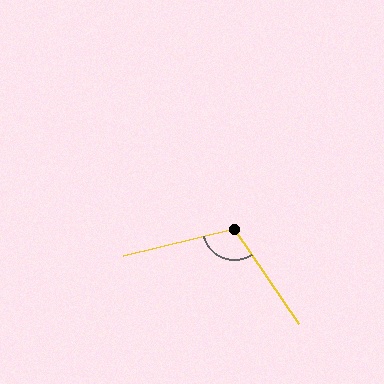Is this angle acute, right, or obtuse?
It is obtuse.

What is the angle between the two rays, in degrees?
Approximately 110 degrees.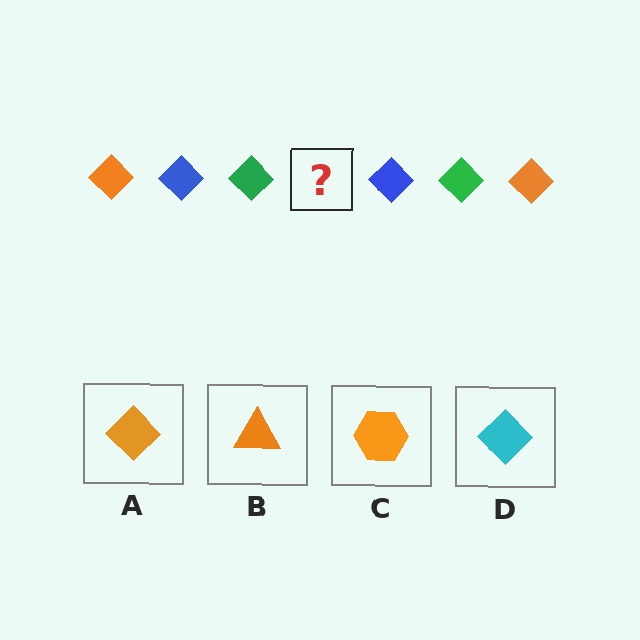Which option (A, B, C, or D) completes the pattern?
A.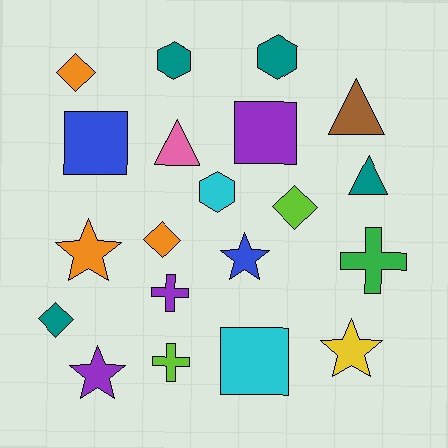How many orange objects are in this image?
There are 3 orange objects.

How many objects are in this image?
There are 20 objects.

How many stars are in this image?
There are 4 stars.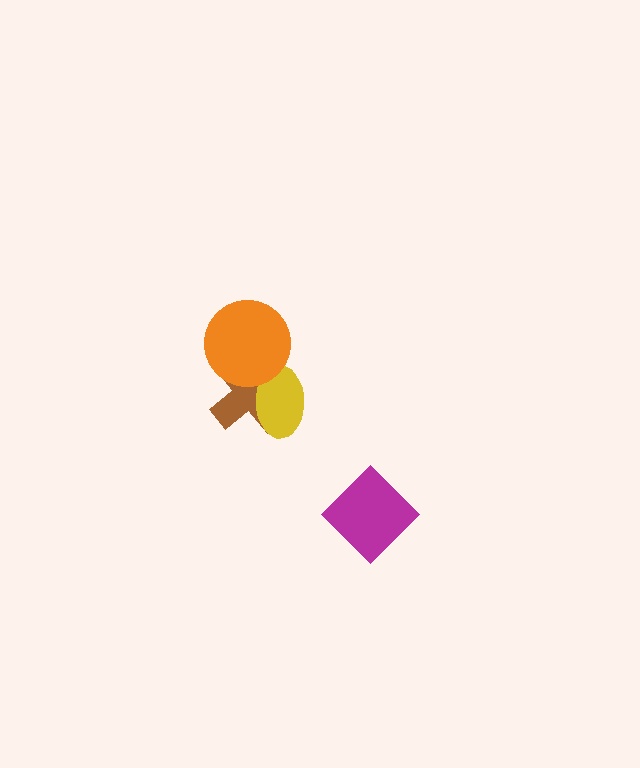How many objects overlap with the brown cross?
2 objects overlap with the brown cross.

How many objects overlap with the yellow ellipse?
2 objects overlap with the yellow ellipse.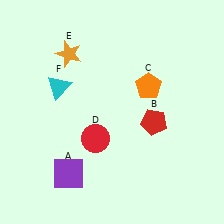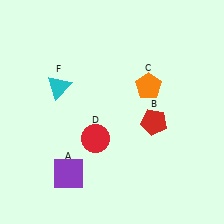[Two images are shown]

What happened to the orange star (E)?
The orange star (E) was removed in Image 2. It was in the top-left area of Image 1.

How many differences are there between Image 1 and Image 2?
There is 1 difference between the two images.